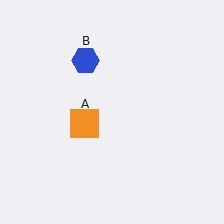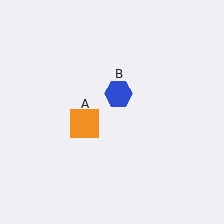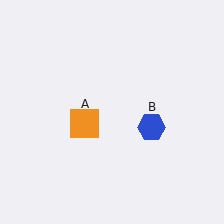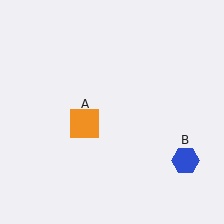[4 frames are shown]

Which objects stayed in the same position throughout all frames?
Orange square (object A) remained stationary.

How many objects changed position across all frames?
1 object changed position: blue hexagon (object B).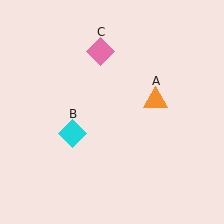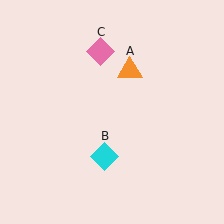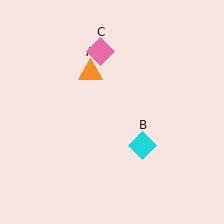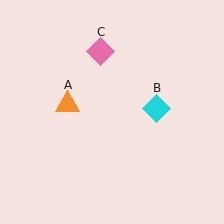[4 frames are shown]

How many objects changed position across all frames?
2 objects changed position: orange triangle (object A), cyan diamond (object B).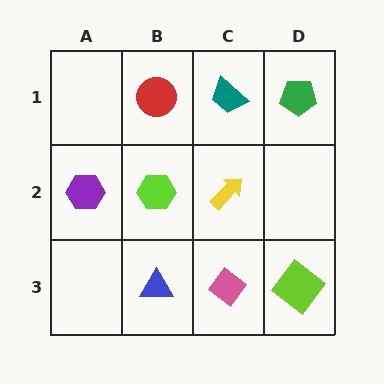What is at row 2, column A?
A purple hexagon.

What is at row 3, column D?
A lime diamond.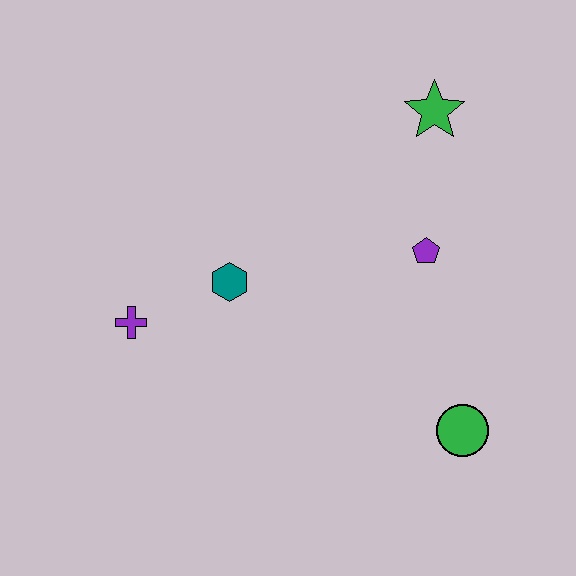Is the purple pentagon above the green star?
No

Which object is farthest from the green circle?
The purple cross is farthest from the green circle.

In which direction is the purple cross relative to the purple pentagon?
The purple cross is to the left of the purple pentagon.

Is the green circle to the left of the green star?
No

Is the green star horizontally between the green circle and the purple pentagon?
Yes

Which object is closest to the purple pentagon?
The green star is closest to the purple pentagon.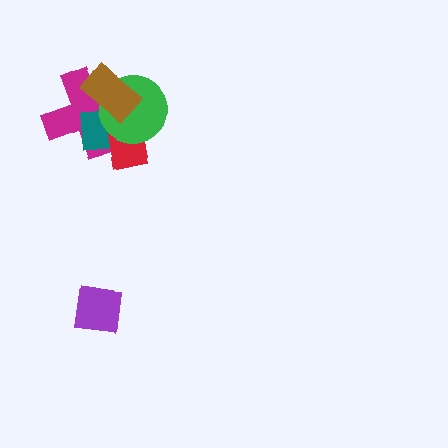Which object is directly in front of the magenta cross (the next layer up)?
The teal square is directly in front of the magenta cross.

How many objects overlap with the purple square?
0 objects overlap with the purple square.